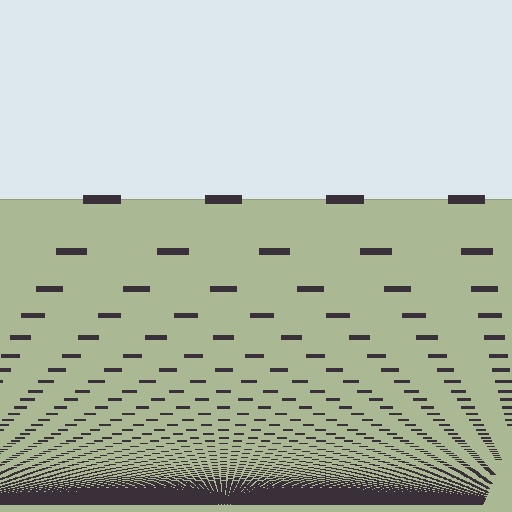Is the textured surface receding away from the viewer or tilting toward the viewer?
The surface appears to tilt toward the viewer. Texture elements get larger and sparser toward the top.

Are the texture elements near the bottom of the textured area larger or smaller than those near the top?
Smaller. The gradient is inverted — elements near the bottom are smaller and denser.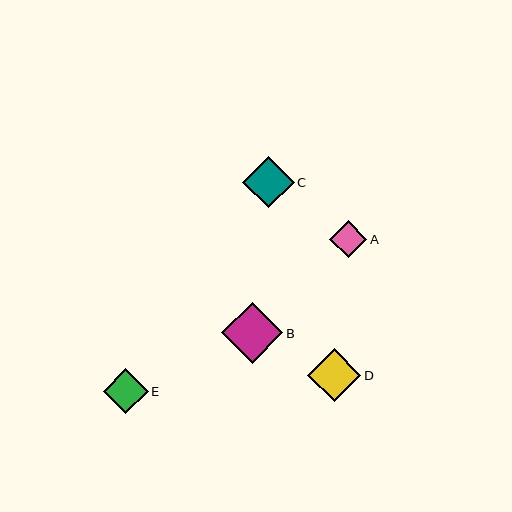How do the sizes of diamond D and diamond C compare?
Diamond D and diamond C are approximately the same size.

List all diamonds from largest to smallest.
From largest to smallest: B, D, C, E, A.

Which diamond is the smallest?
Diamond A is the smallest with a size of approximately 37 pixels.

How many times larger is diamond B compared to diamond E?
Diamond B is approximately 1.4 times the size of diamond E.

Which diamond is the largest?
Diamond B is the largest with a size of approximately 61 pixels.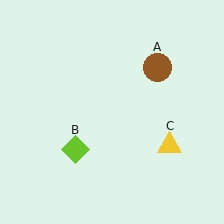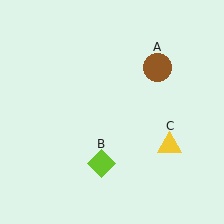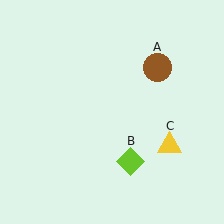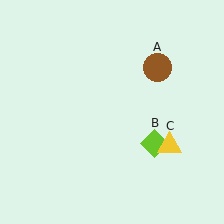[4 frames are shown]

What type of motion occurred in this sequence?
The lime diamond (object B) rotated counterclockwise around the center of the scene.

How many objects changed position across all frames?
1 object changed position: lime diamond (object B).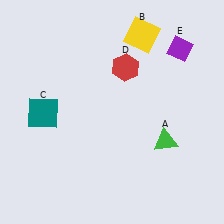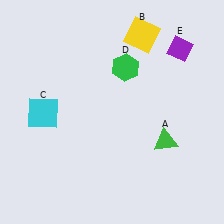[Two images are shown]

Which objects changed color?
C changed from teal to cyan. D changed from red to green.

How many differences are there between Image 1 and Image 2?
There are 2 differences between the two images.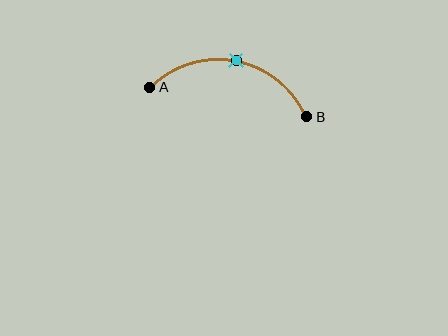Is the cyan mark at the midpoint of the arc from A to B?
Yes. The cyan mark lies on the arc at equal arc-length from both A and B — it is the arc midpoint.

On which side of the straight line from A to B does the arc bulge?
The arc bulges above the straight line connecting A and B.